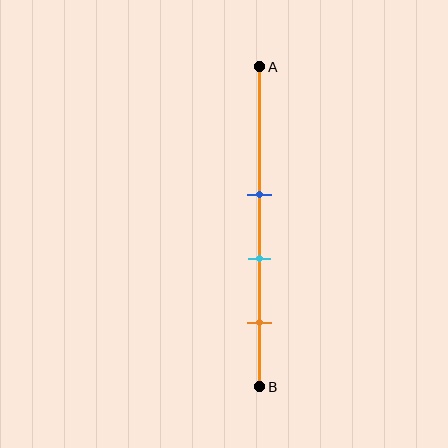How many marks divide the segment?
There are 3 marks dividing the segment.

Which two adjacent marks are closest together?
The blue and cyan marks are the closest adjacent pair.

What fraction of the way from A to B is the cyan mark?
The cyan mark is approximately 60% (0.6) of the way from A to B.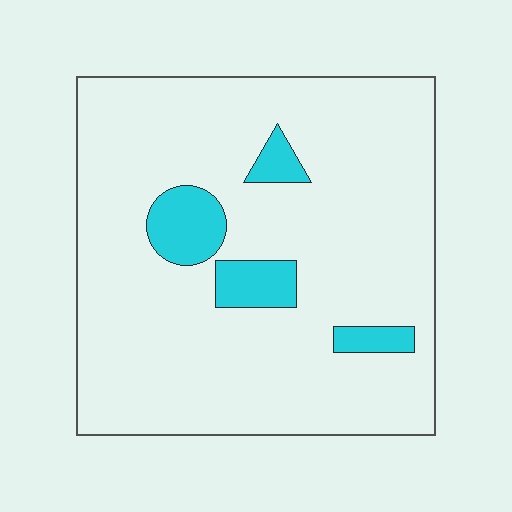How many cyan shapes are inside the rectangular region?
4.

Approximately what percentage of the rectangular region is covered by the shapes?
Approximately 10%.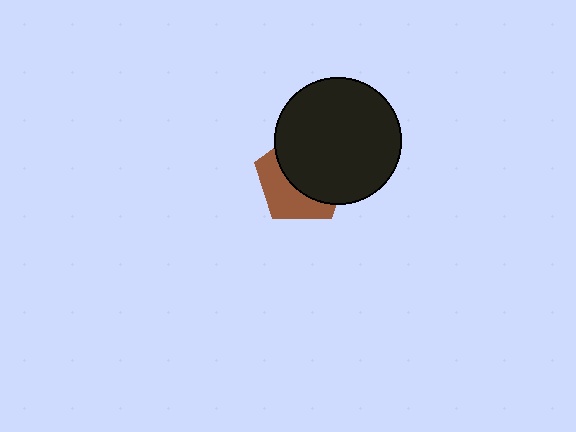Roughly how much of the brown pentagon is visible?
A small part of it is visible (roughly 41%).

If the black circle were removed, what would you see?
You would see the complete brown pentagon.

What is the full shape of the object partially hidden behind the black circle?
The partially hidden object is a brown pentagon.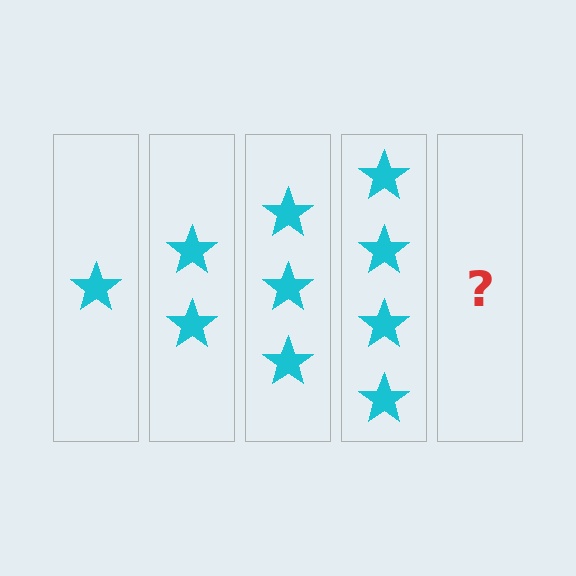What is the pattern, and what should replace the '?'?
The pattern is that each step adds one more star. The '?' should be 5 stars.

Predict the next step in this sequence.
The next step is 5 stars.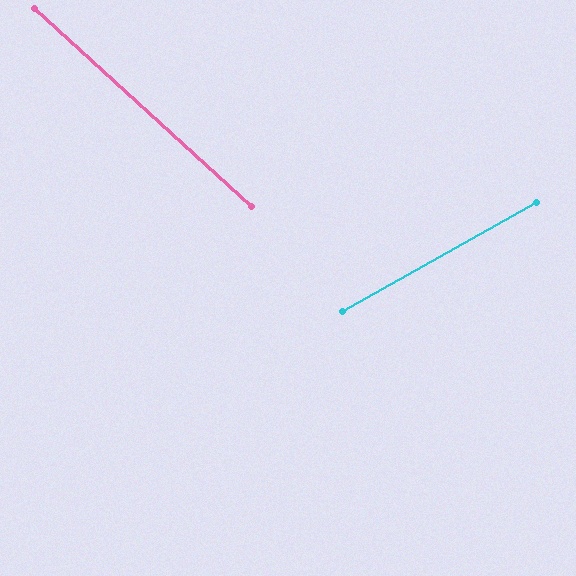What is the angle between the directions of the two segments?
Approximately 72 degrees.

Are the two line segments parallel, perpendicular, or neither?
Neither parallel nor perpendicular — they differ by about 72°.